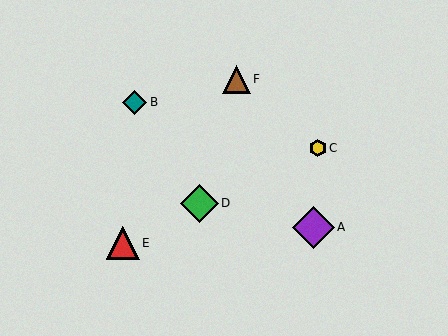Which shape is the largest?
The purple diamond (labeled A) is the largest.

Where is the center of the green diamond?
The center of the green diamond is at (200, 203).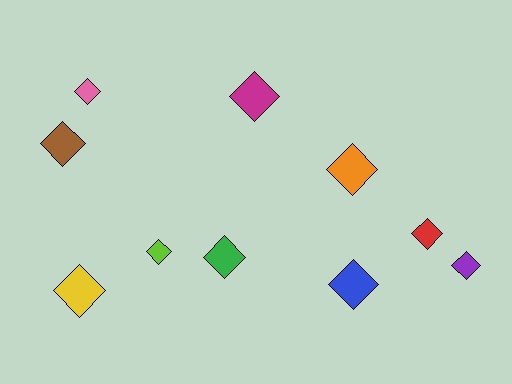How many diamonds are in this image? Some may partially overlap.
There are 10 diamonds.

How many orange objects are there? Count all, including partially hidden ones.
There is 1 orange object.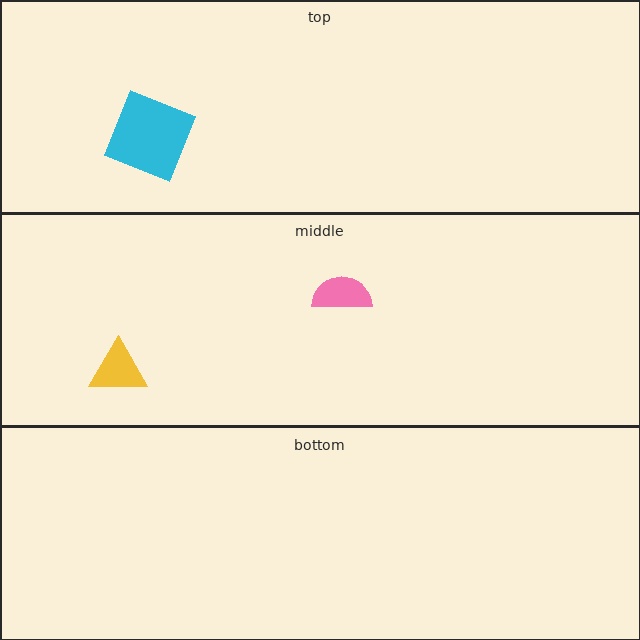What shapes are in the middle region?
The pink semicircle, the yellow triangle.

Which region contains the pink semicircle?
The middle region.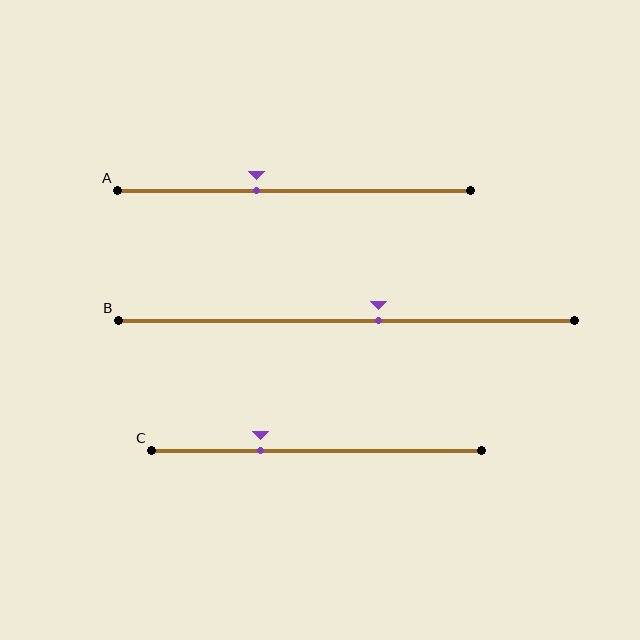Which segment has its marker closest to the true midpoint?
Segment B has its marker closest to the true midpoint.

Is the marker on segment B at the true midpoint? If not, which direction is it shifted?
No, the marker on segment B is shifted to the right by about 7% of the segment length.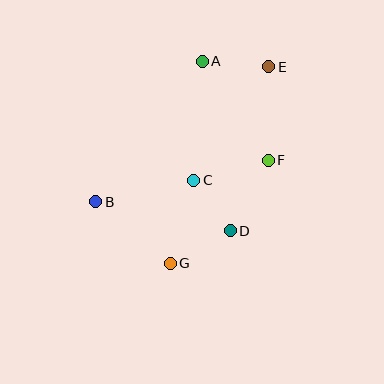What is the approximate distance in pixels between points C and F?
The distance between C and F is approximately 77 pixels.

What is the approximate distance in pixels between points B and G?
The distance between B and G is approximately 97 pixels.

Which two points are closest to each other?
Points C and D are closest to each other.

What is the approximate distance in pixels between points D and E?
The distance between D and E is approximately 168 pixels.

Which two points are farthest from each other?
Points E and G are farthest from each other.